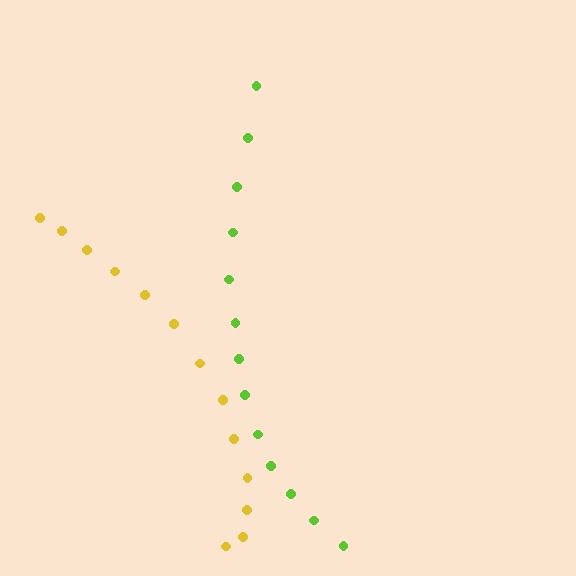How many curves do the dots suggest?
There are 2 distinct paths.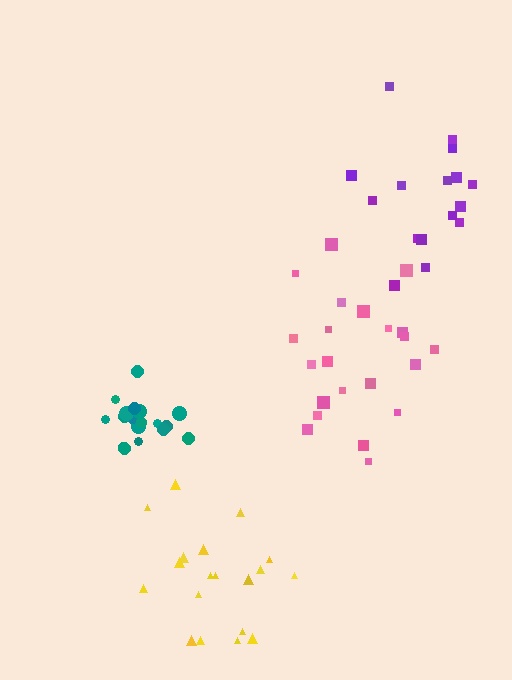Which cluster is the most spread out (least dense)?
Yellow.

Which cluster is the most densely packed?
Teal.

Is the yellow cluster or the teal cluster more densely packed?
Teal.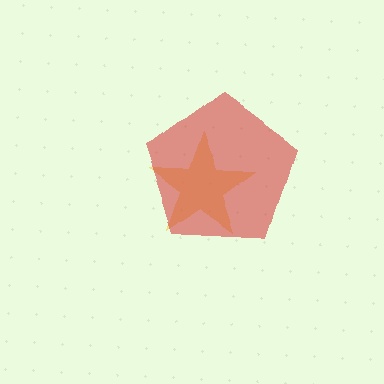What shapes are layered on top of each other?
The layered shapes are: a yellow star, a red pentagon.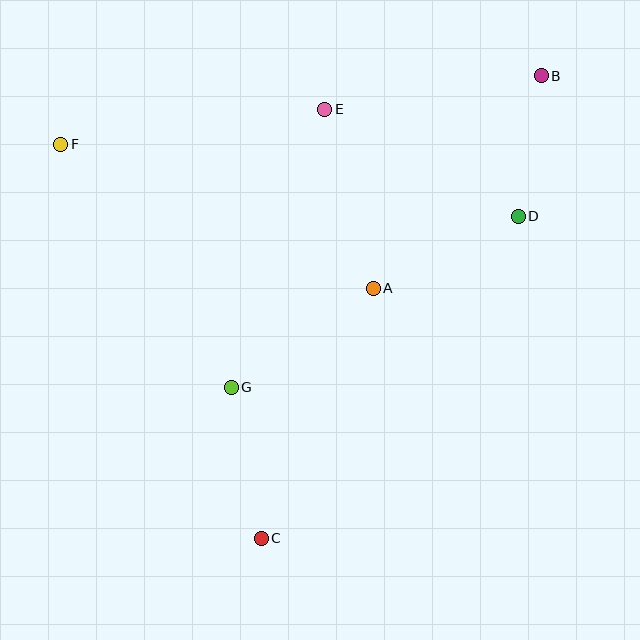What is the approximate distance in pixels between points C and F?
The distance between C and F is approximately 442 pixels.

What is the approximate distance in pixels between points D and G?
The distance between D and G is approximately 334 pixels.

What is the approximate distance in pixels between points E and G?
The distance between E and G is approximately 293 pixels.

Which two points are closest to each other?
Points B and D are closest to each other.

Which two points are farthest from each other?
Points B and C are farthest from each other.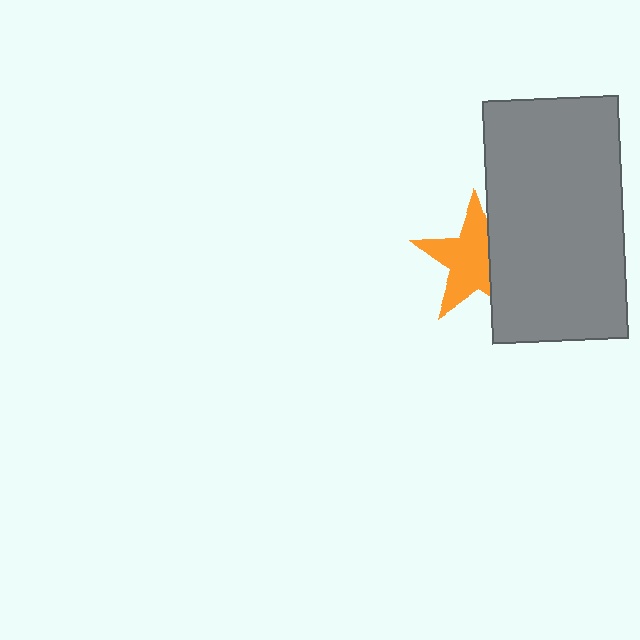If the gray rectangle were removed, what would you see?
You would see the complete orange star.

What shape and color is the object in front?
The object in front is a gray rectangle.